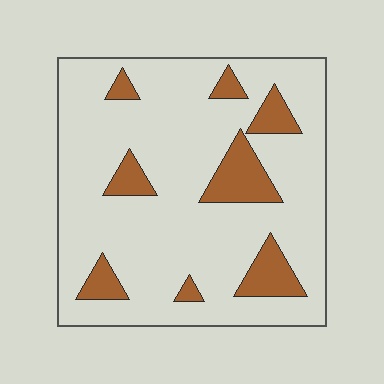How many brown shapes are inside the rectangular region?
8.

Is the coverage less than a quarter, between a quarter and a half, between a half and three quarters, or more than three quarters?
Less than a quarter.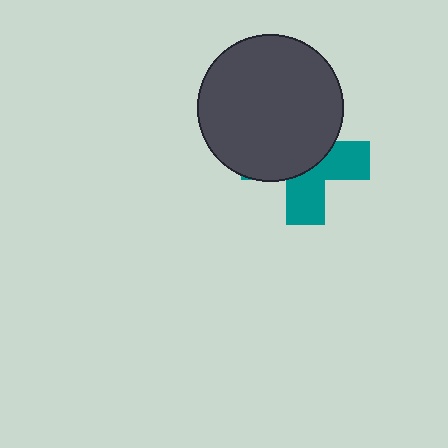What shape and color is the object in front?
The object in front is a dark gray circle.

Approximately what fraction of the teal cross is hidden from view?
Roughly 56% of the teal cross is hidden behind the dark gray circle.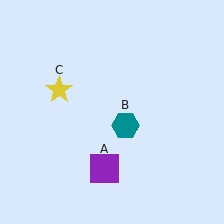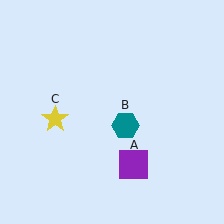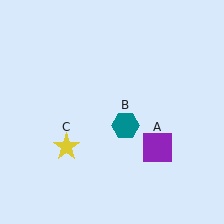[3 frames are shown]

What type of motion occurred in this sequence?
The purple square (object A), yellow star (object C) rotated counterclockwise around the center of the scene.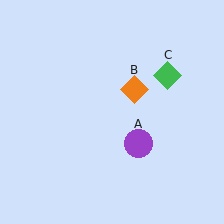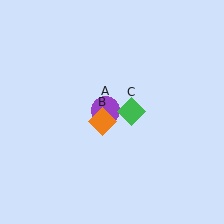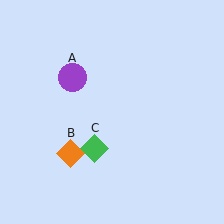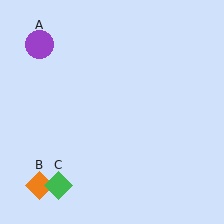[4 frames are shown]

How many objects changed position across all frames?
3 objects changed position: purple circle (object A), orange diamond (object B), green diamond (object C).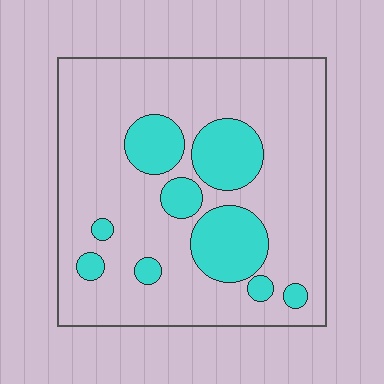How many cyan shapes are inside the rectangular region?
9.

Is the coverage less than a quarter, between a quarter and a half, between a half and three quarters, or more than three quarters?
Less than a quarter.